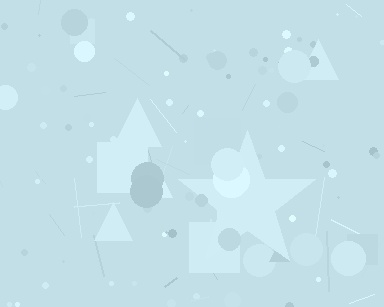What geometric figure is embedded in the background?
A star is embedded in the background.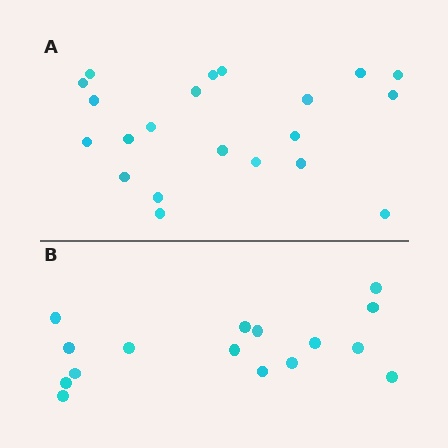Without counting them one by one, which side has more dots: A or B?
Region A (the top region) has more dots.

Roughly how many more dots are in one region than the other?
Region A has about 5 more dots than region B.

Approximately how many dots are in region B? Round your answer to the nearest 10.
About 20 dots. (The exact count is 16, which rounds to 20.)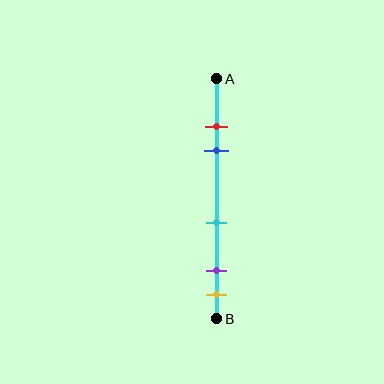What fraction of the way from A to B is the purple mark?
The purple mark is approximately 80% (0.8) of the way from A to B.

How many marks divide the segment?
There are 5 marks dividing the segment.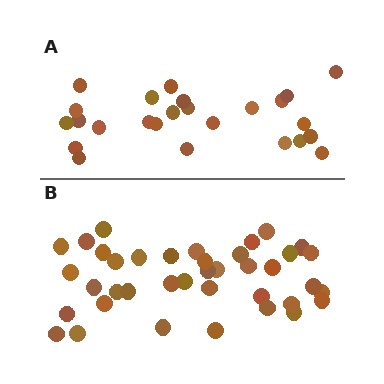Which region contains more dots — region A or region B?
Region B (the bottom region) has more dots.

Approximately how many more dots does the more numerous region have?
Region B has approximately 15 more dots than region A.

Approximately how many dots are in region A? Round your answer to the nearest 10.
About 20 dots. (The exact count is 25, which rounds to 20.)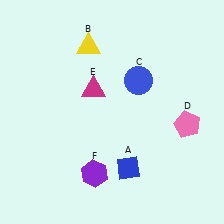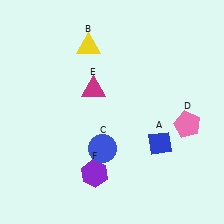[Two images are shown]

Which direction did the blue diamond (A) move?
The blue diamond (A) moved right.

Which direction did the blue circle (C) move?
The blue circle (C) moved down.